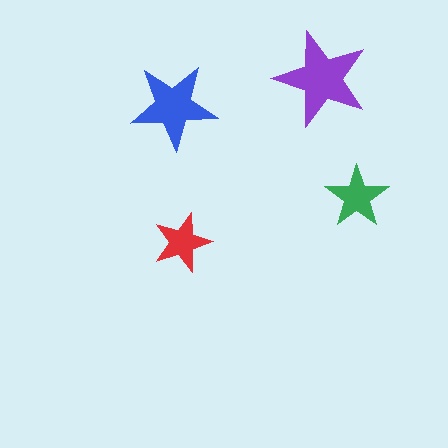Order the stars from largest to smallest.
the purple one, the blue one, the green one, the red one.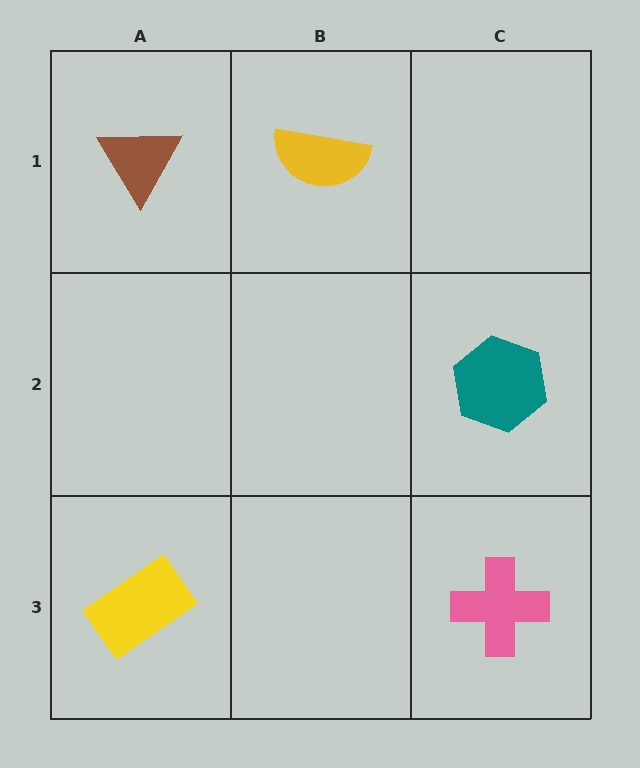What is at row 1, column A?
A brown triangle.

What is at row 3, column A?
A yellow rectangle.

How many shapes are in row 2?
1 shape.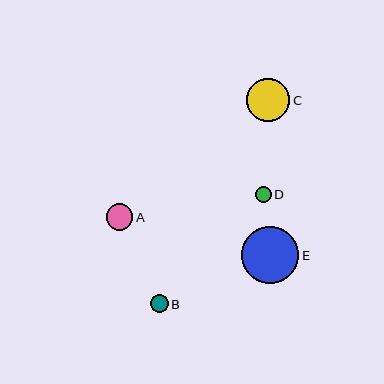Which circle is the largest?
Circle E is the largest with a size of approximately 57 pixels.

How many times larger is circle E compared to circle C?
Circle E is approximately 1.3 times the size of circle C.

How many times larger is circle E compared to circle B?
Circle E is approximately 3.2 times the size of circle B.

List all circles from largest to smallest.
From largest to smallest: E, C, A, B, D.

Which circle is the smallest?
Circle D is the smallest with a size of approximately 16 pixels.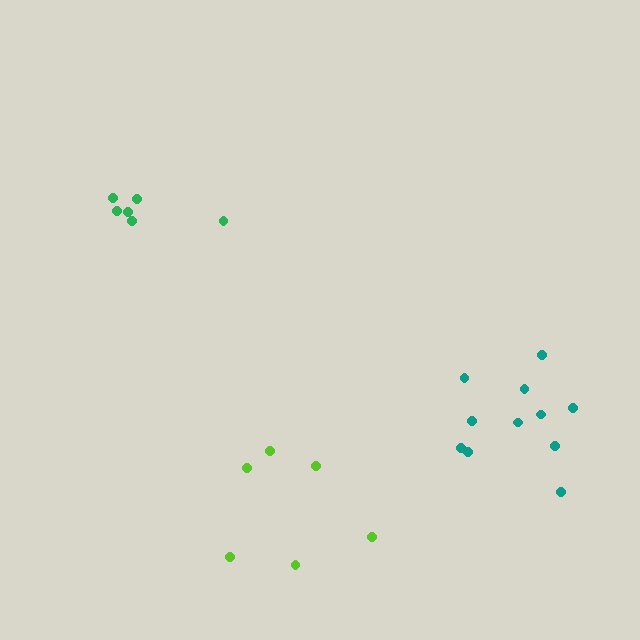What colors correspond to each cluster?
The clusters are colored: lime, teal, green.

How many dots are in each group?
Group 1: 6 dots, Group 2: 11 dots, Group 3: 6 dots (23 total).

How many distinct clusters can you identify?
There are 3 distinct clusters.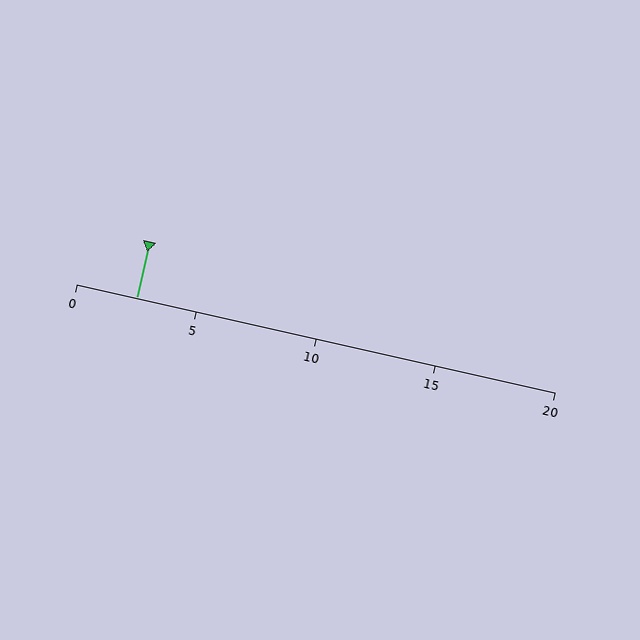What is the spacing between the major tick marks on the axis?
The major ticks are spaced 5 apart.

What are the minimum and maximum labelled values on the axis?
The axis runs from 0 to 20.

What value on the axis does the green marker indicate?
The marker indicates approximately 2.5.